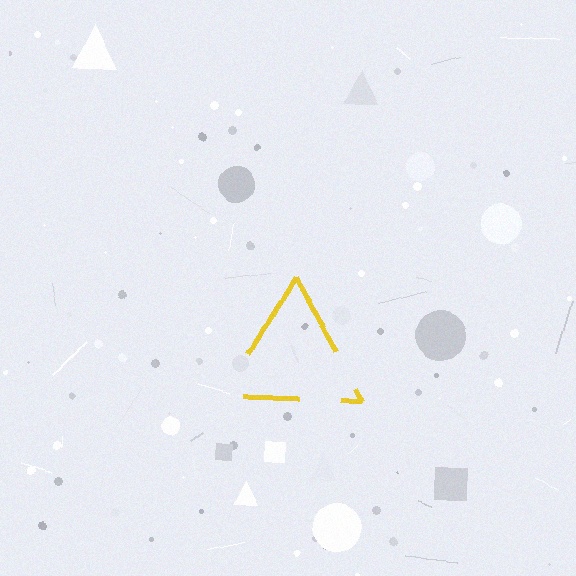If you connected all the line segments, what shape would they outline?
They would outline a triangle.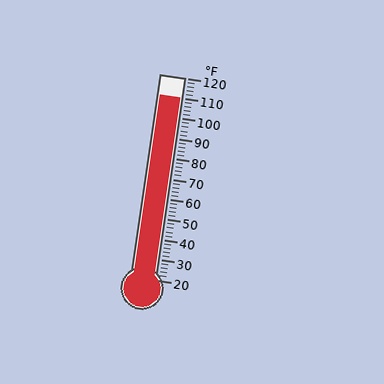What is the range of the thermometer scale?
The thermometer scale ranges from 20°F to 120°F.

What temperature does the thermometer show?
The thermometer shows approximately 110°F.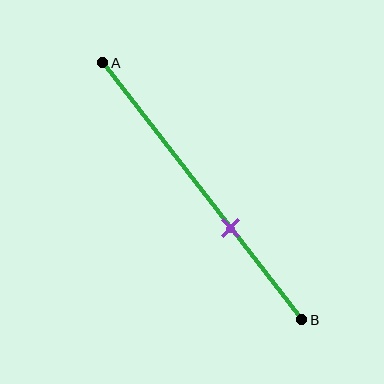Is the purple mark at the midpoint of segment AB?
No, the mark is at about 65% from A, not at the 50% midpoint.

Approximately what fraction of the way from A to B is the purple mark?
The purple mark is approximately 65% of the way from A to B.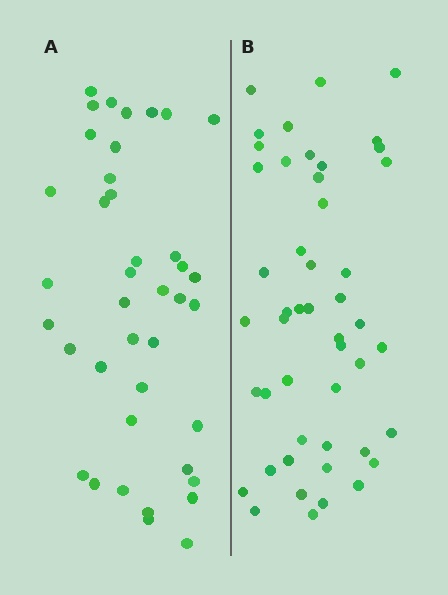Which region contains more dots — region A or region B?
Region B (the right region) has more dots.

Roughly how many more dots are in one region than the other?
Region B has roughly 8 or so more dots than region A.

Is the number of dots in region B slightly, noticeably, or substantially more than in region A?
Region B has only slightly more — the two regions are fairly close. The ratio is roughly 1.2 to 1.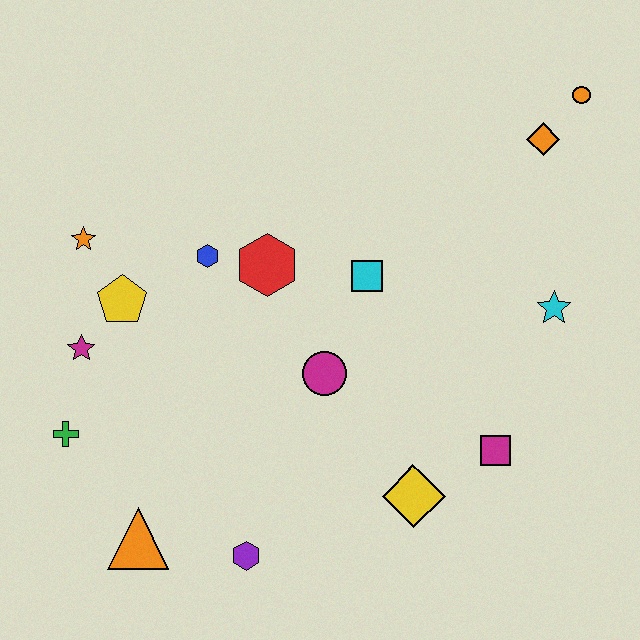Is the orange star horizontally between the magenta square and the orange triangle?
No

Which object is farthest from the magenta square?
The orange star is farthest from the magenta square.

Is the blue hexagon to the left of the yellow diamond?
Yes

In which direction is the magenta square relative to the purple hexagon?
The magenta square is to the right of the purple hexagon.